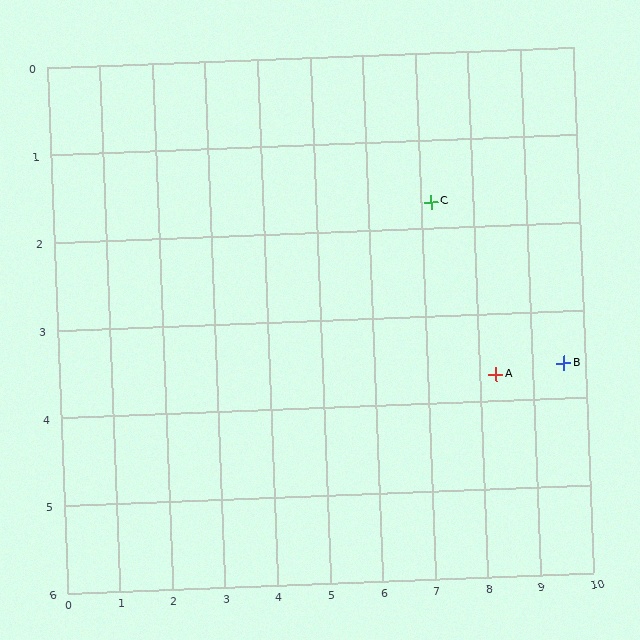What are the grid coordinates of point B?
Point B is at approximately (9.6, 3.6).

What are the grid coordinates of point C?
Point C is at approximately (7.2, 1.7).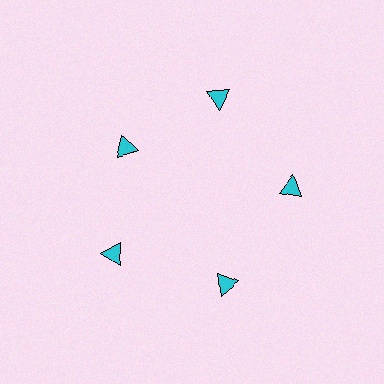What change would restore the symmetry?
The symmetry would be restored by moving it outward, back onto the ring so that all 5 triangles sit at equal angles and equal distance from the center.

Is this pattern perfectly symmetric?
No. The 5 cyan triangles are arranged in a ring, but one element near the 10 o'clock position is pulled inward toward the center, breaking the 5-fold rotational symmetry.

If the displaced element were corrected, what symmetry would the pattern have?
It would have 5-fold rotational symmetry — the pattern would map onto itself every 72 degrees.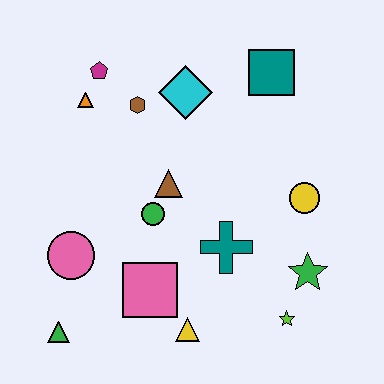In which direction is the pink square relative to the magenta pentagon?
The pink square is below the magenta pentagon.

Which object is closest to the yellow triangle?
The pink square is closest to the yellow triangle.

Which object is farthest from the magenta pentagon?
The lime star is farthest from the magenta pentagon.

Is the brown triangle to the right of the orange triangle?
Yes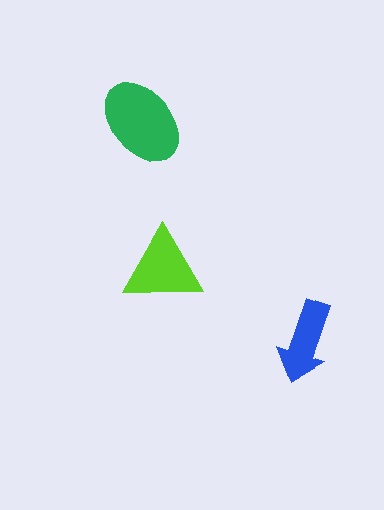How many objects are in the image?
There are 3 objects in the image.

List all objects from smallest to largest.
The blue arrow, the lime triangle, the green ellipse.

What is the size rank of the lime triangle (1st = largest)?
2nd.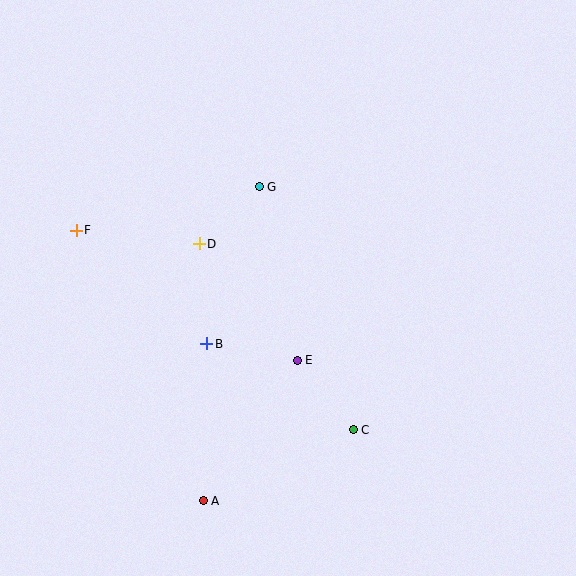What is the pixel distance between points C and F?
The distance between C and F is 341 pixels.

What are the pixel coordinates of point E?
Point E is at (297, 360).